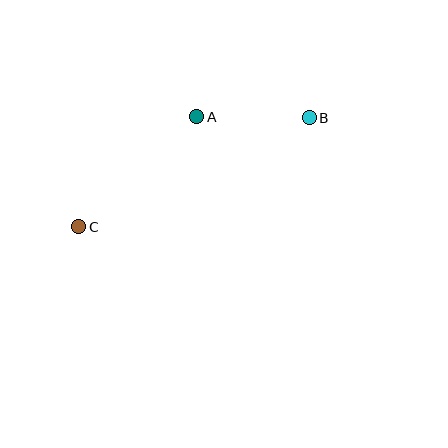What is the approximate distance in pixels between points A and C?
The distance between A and C is approximately 161 pixels.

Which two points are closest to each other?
Points A and B are closest to each other.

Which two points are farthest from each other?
Points B and C are farthest from each other.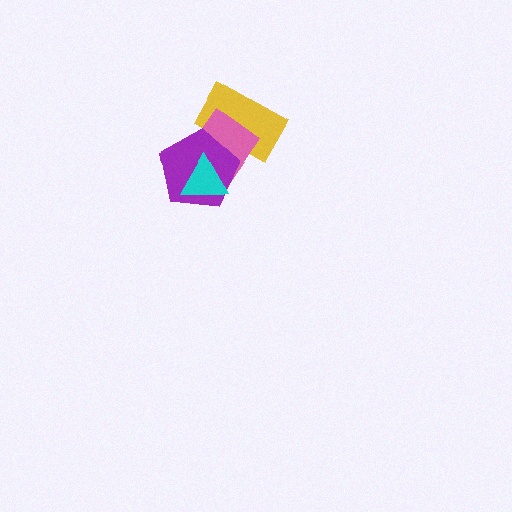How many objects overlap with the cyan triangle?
2 objects overlap with the cyan triangle.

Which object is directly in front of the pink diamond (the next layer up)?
The purple pentagon is directly in front of the pink diamond.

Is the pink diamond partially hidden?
Yes, it is partially covered by another shape.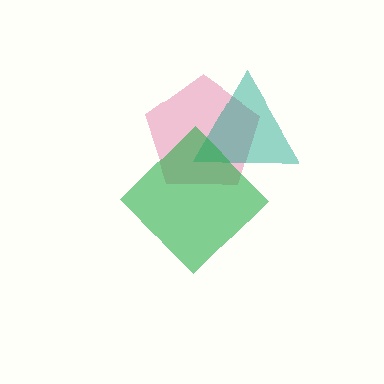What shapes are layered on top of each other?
The layered shapes are: a pink pentagon, a teal triangle, a green diamond.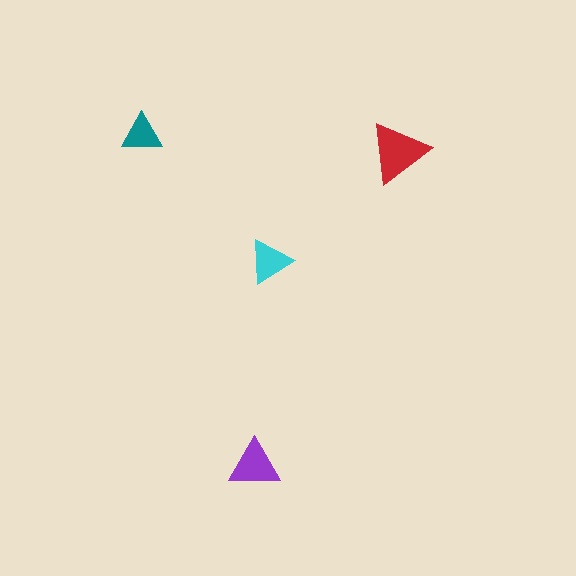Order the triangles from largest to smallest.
the red one, the purple one, the cyan one, the teal one.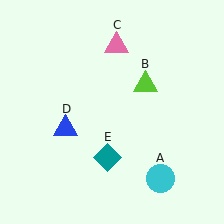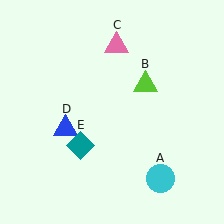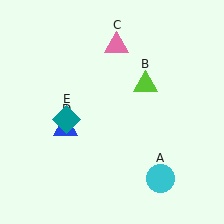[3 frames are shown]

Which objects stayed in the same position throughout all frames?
Cyan circle (object A) and lime triangle (object B) and pink triangle (object C) and blue triangle (object D) remained stationary.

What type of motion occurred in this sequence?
The teal diamond (object E) rotated clockwise around the center of the scene.